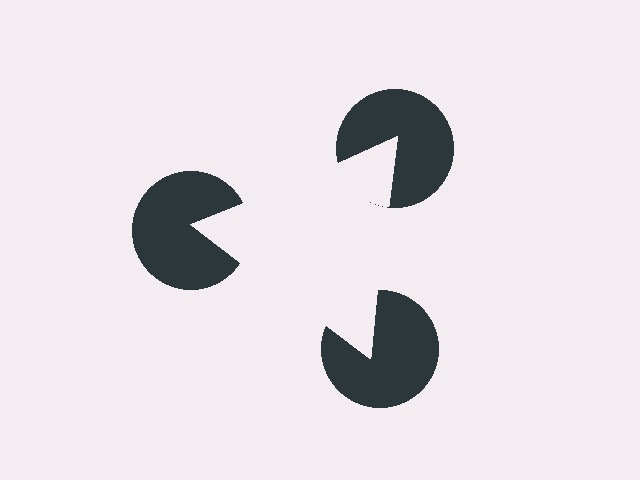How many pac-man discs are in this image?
There are 3 — one at each vertex of the illusory triangle.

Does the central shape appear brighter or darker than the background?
It typically appears slightly brighter than the background, even though no actual brightness change is drawn.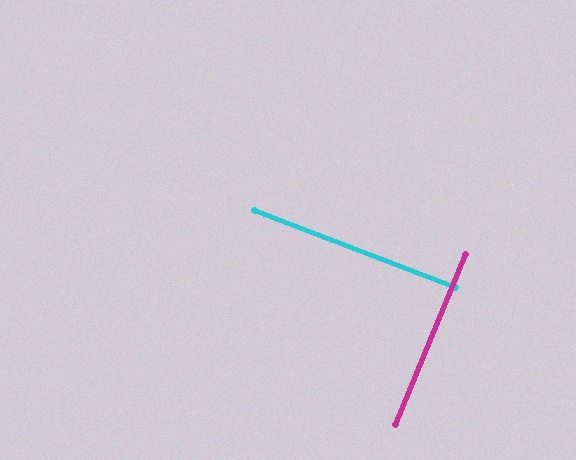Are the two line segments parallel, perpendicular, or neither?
Perpendicular — they meet at approximately 88°.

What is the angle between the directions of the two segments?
Approximately 88 degrees.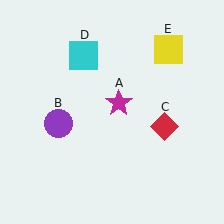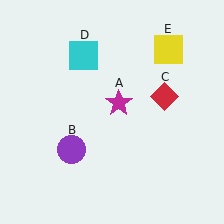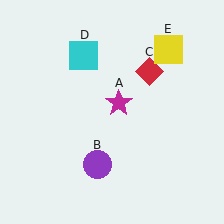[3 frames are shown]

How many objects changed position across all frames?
2 objects changed position: purple circle (object B), red diamond (object C).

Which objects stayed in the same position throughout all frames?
Magenta star (object A) and cyan square (object D) and yellow square (object E) remained stationary.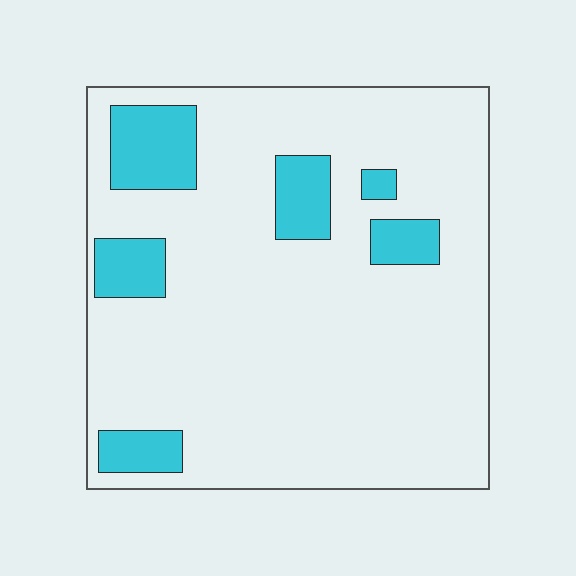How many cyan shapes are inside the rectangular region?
6.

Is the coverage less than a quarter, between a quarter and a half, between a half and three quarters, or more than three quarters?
Less than a quarter.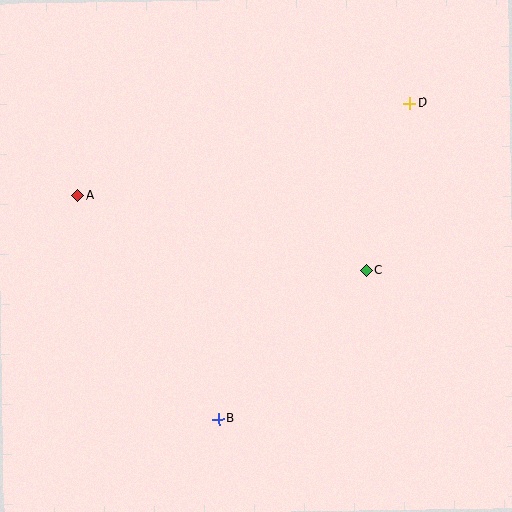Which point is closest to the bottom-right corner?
Point C is closest to the bottom-right corner.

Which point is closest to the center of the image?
Point C at (366, 270) is closest to the center.